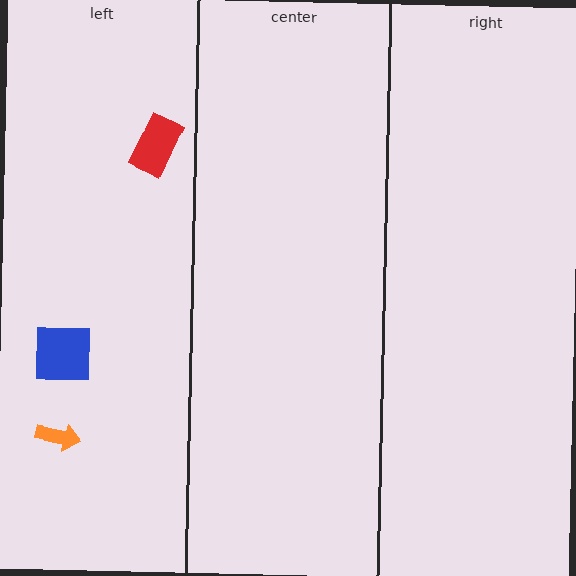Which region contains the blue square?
The left region.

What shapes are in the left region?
The blue square, the orange arrow, the red rectangle.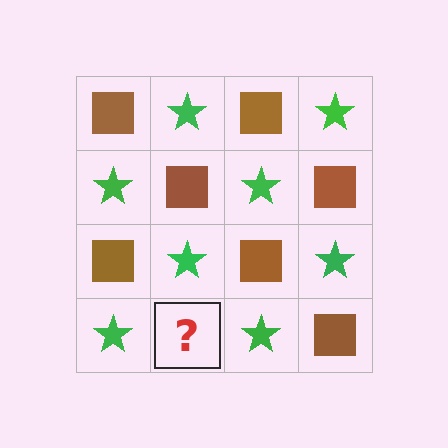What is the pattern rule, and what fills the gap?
The rule is that it alternates brown square and green star in a checkerboard pattern. The gap should be filled with a brown square.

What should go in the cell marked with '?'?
The missing cell should contain a brown square.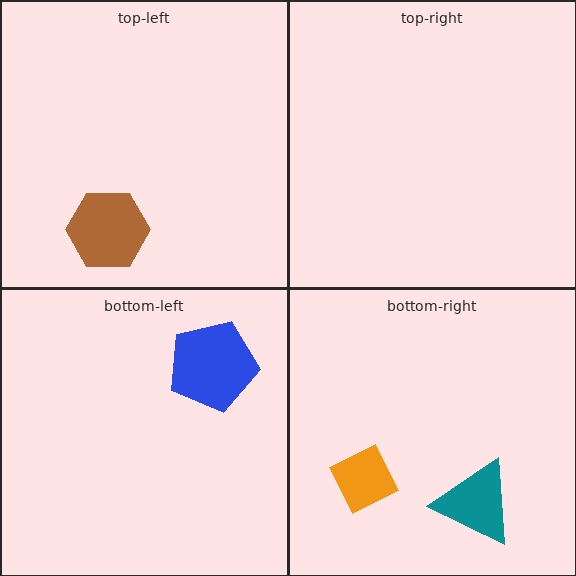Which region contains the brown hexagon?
The top-left region.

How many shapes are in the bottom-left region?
1.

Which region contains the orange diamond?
The bottom-right region.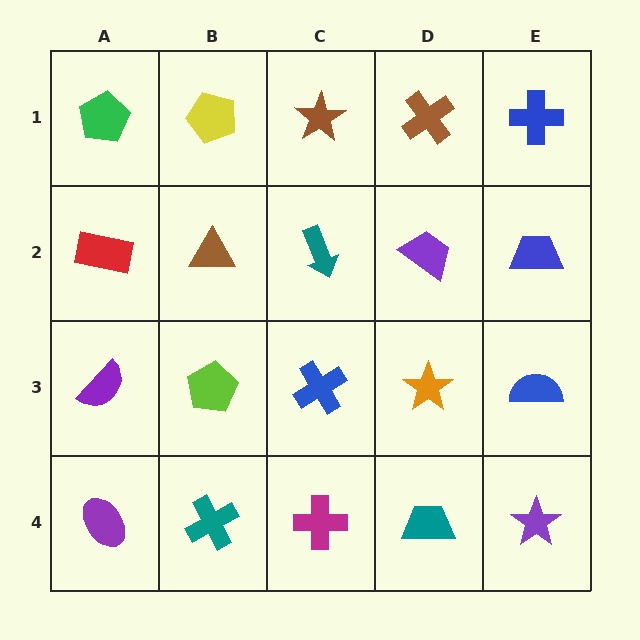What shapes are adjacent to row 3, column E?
A blue trapezoid (row 2, column E), a purple star (row 4, column E), an orange star (row 3, column D).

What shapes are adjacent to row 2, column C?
A brown star (row 1, column C), a blue cross (row 3, column C), a brown triangle (row 2, column B), a purple trapezoid (row 2, column D).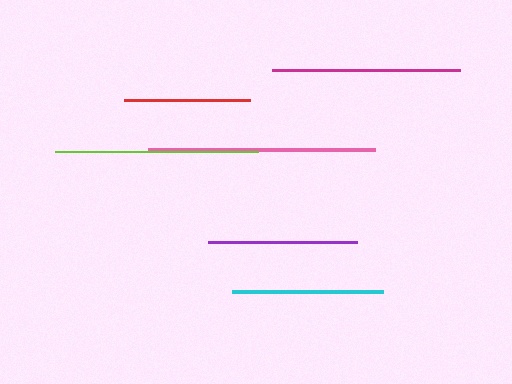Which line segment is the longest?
The pink line is the longest at approximately 227 pixels.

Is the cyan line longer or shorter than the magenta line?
The magenta line is longer than the cyan line.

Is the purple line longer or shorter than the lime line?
The lime line is longer than the purple line.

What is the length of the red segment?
The red segment is approximately 127 pixels long.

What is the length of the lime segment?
The lime segment is approximately 204 pixels long.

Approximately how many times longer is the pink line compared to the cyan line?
The pink line is approximately 1.5 times the length of the cyan line.